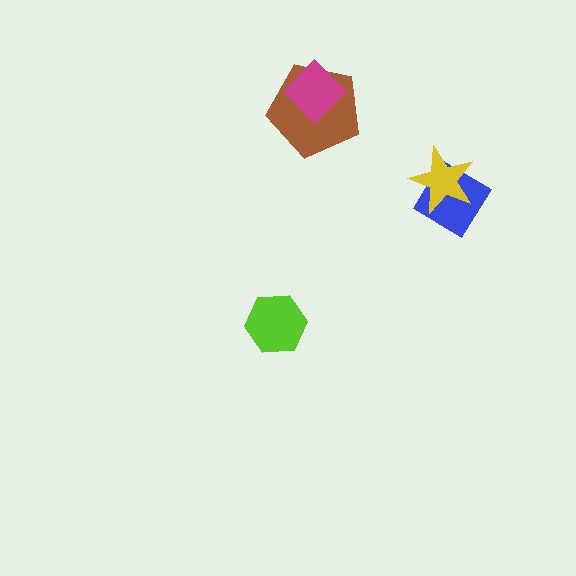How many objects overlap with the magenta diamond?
1 object overlaps with the magenta diamond.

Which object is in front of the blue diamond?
The yellow star is in front of the blue diamond.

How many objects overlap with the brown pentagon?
1 object overlaps with the brown pentagon.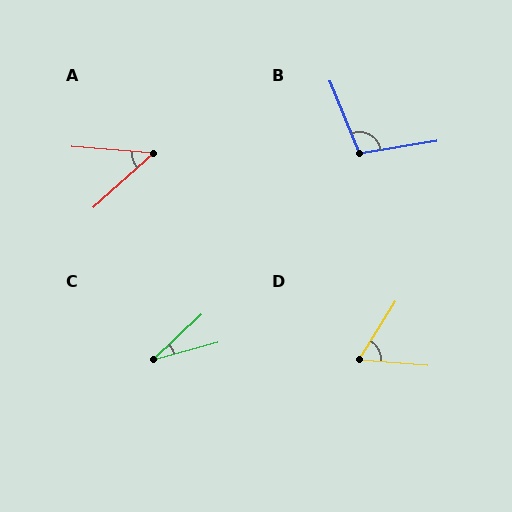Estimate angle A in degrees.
Approximately 47 degrees.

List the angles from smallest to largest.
C (28°), A (47°), D (63°), B (103°).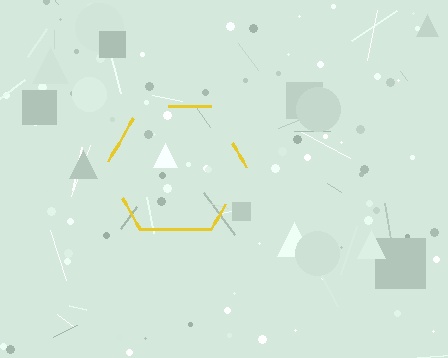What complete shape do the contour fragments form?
The contour fragments form a hexagon.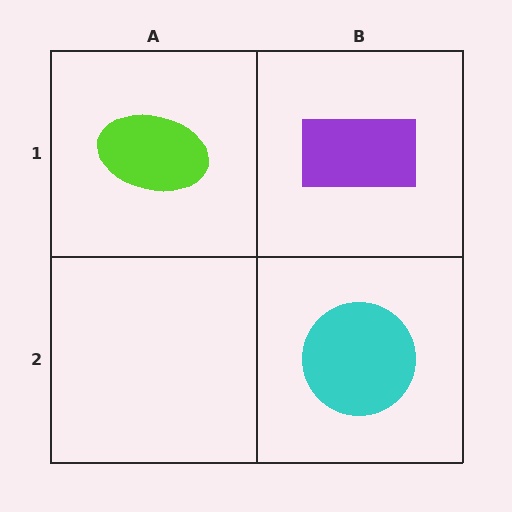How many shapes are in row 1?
2 shapes.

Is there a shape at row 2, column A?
No, that cell is empty.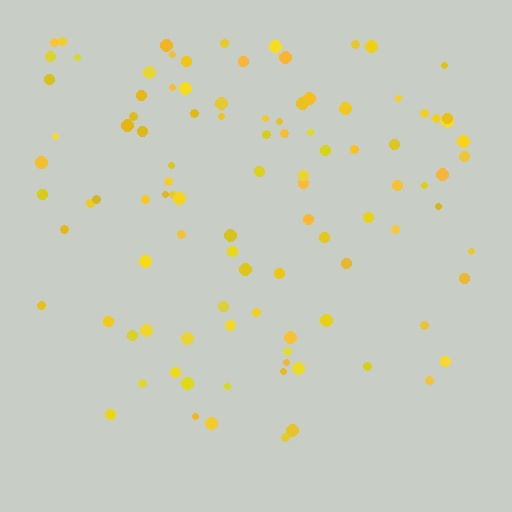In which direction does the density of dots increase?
From bottom to top, with the top side densest.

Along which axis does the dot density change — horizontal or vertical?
Vertical.